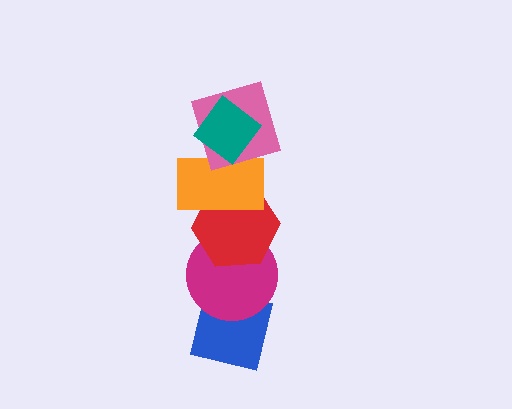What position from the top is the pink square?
The pink square is 2nd from the top.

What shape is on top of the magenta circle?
The red hexagon is on top of the magenta circle.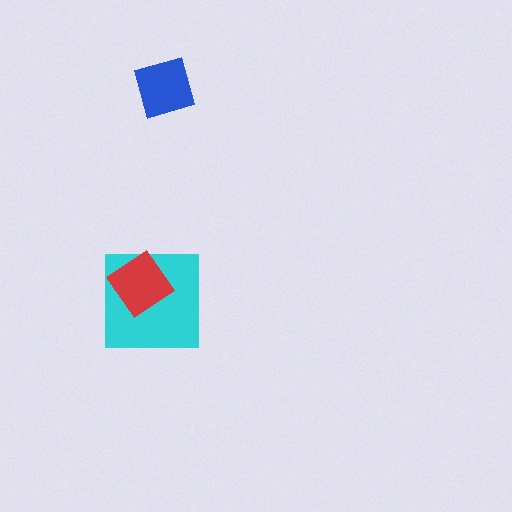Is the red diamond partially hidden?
No, no other shape covers it.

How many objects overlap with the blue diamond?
0 objects overlap with the blue diamond.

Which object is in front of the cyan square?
The red diamond is in front of the cyan square.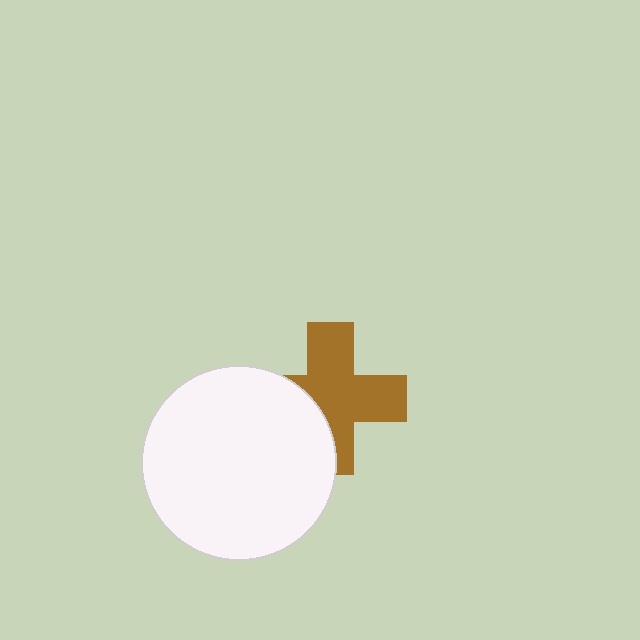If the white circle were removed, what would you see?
You would see the complete brown cross.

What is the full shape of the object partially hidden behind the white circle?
The partially hidden object is a brown cross.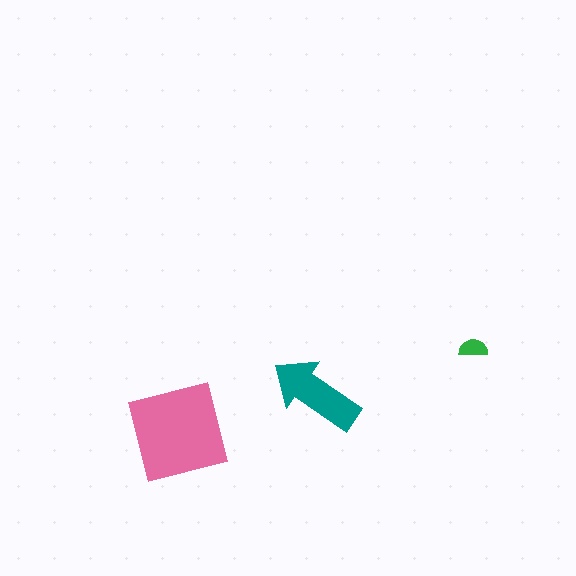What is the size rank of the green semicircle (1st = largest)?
3rd.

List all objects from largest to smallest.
The pink square, the teal arrow, the green semicircle.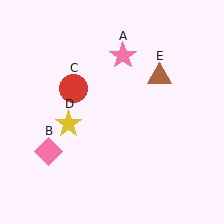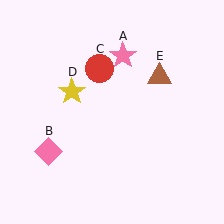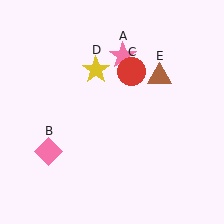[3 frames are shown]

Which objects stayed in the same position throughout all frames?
Pink star (object A) and pink diamond (object B) and brown triangle (object E) remained stationary.